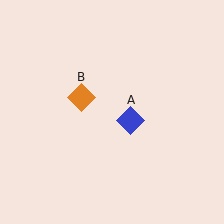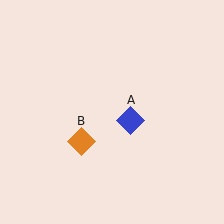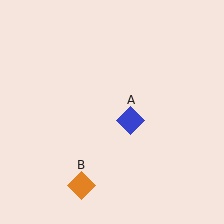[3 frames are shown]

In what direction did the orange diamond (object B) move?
The orange diamond (object B) moved down.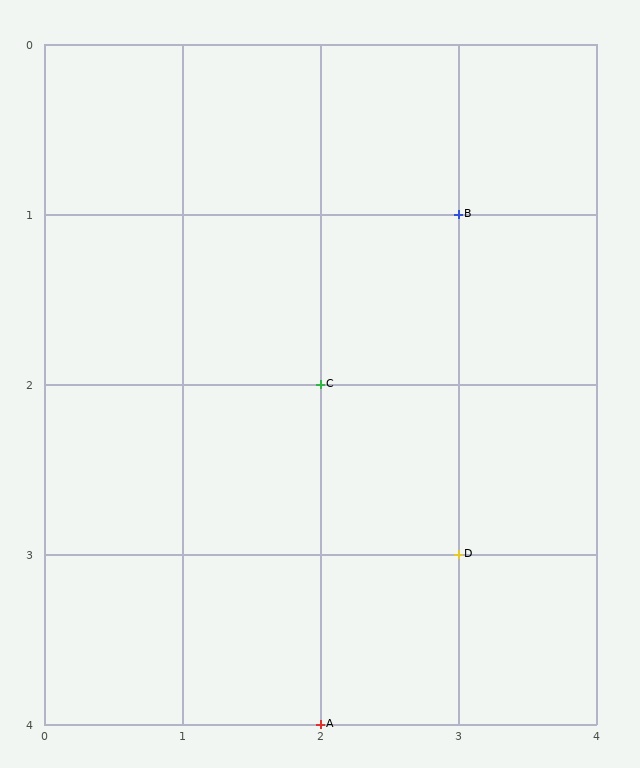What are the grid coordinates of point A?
Point A is at grid coordinates (2, 4).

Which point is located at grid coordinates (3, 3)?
Point D is at (3, 3).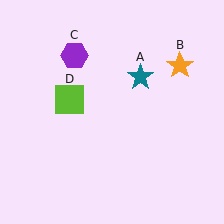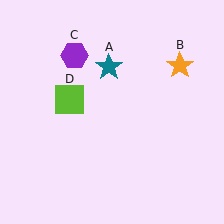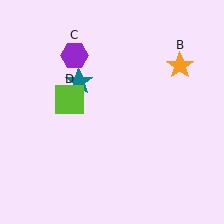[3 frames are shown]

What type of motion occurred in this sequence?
The teal star (object A) rotated counterclockwise around the center of the scene.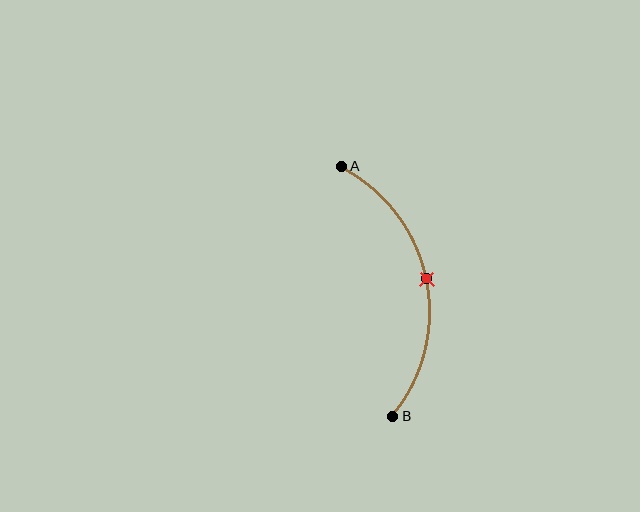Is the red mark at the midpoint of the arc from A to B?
Yes. The red mark lies on the arc at equal arc-length from both A and B — it is the arc midpoint.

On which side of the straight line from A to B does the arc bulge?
The arc bulges to the right of the straight line connecting A and B.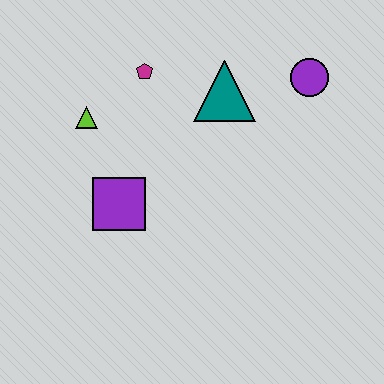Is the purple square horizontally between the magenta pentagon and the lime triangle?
Yes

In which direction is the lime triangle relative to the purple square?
The lime triangle is above the purple square.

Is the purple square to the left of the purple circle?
Yes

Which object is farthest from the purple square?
The purple circle is farthest from the purple square.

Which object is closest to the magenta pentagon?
The lime triangle is closest to the magenta pentagon.